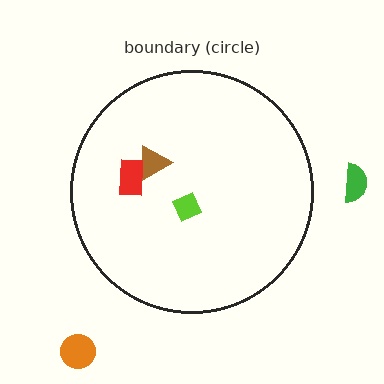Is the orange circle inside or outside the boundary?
Outside.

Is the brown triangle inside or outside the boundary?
Inside.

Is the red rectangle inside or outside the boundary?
Inside.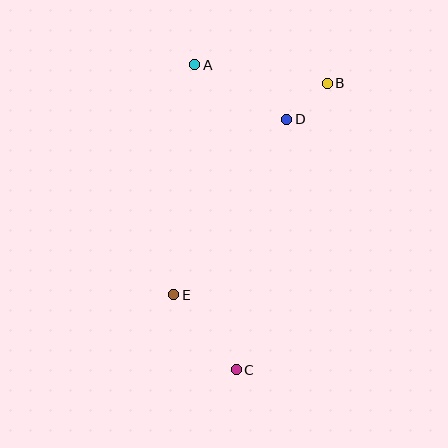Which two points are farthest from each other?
Points A and C are farthest from each other.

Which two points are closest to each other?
Points B and D are closest to each other.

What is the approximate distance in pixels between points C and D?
The distance between C and D is approximately 256 pixels.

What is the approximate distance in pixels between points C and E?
The distance between C and E is approximately 98 pixels.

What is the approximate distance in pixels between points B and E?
The distance between B and E is approximately 261 pixels.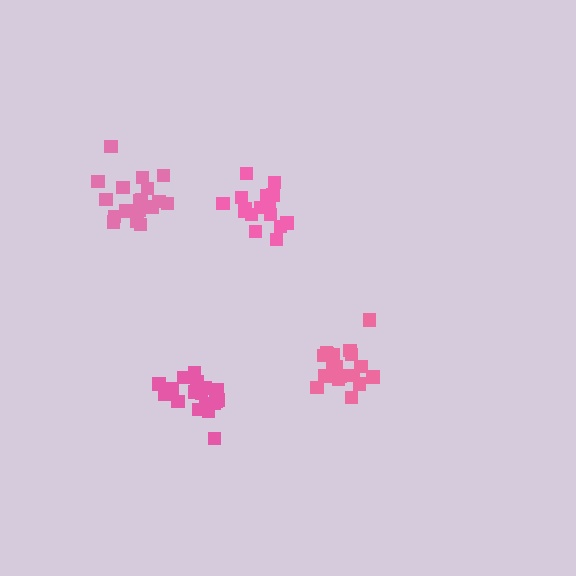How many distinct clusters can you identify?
There are 4 distinct clusters.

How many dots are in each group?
Group 1: 18 dots, Group 2: 18 dots, Group 3: 19 dots, Group 4: 16 dots (71 total).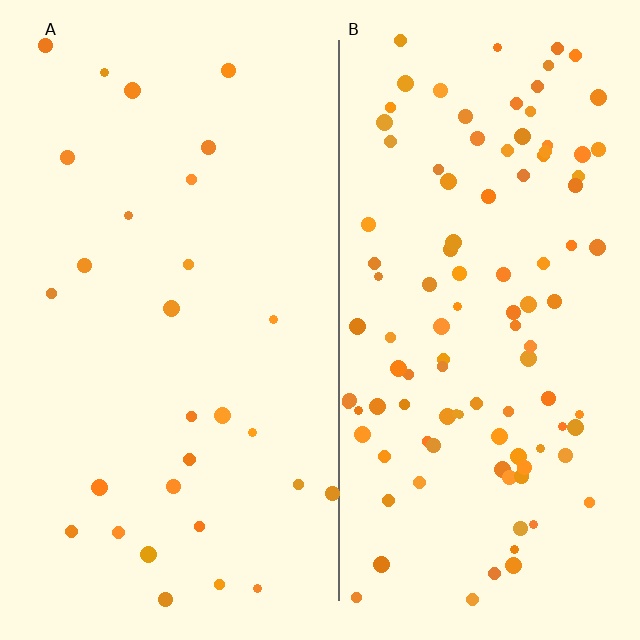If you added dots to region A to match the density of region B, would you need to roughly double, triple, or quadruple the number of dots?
Approximately quadruple.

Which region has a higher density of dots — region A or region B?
B (the right).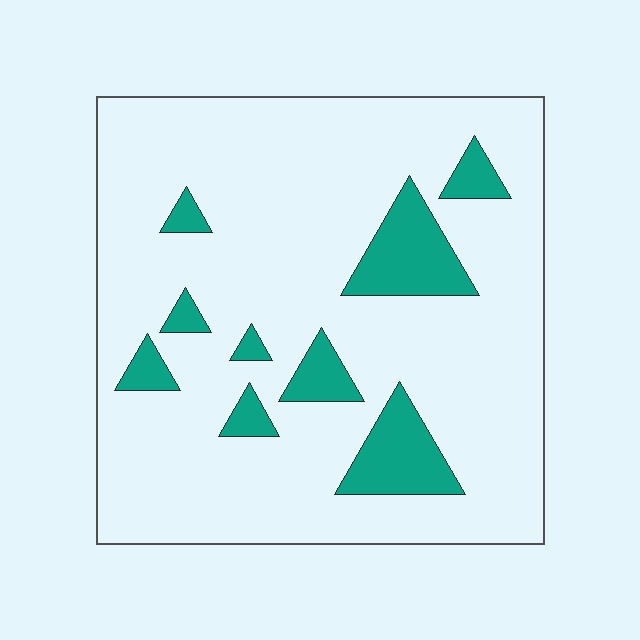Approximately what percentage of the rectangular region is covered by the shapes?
Approximately 15%.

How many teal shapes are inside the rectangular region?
9.